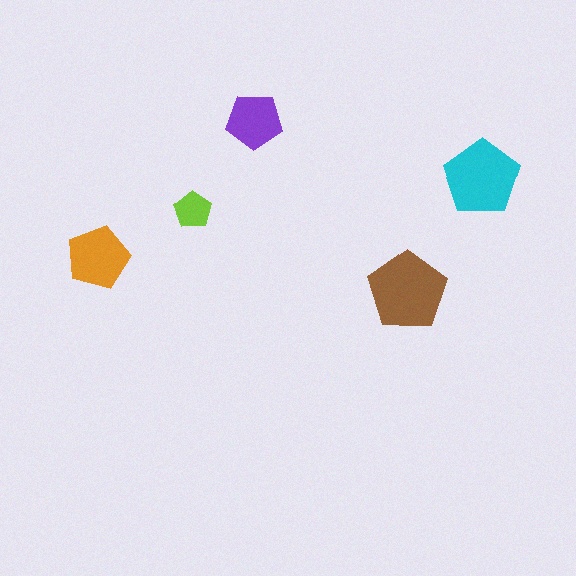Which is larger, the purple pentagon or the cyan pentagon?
The cyan one.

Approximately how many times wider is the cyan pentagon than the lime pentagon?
About 2 times wider.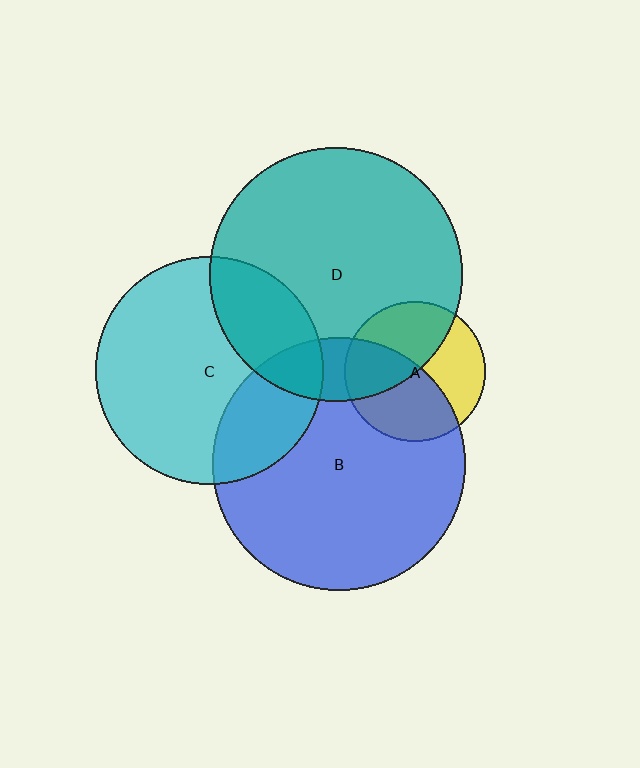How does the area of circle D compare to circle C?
Approximately 1.2 times.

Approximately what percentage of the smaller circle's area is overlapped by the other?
Approximately 25%.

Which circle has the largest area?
Circle D (teal).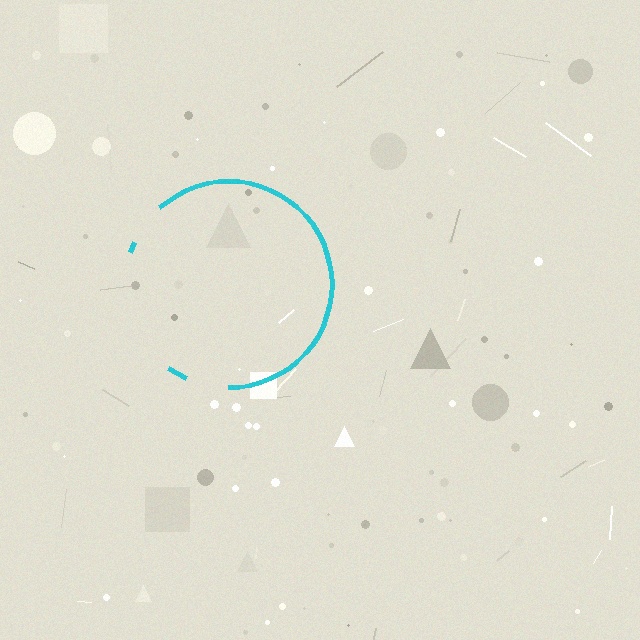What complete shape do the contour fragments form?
The contour fragments form a circle.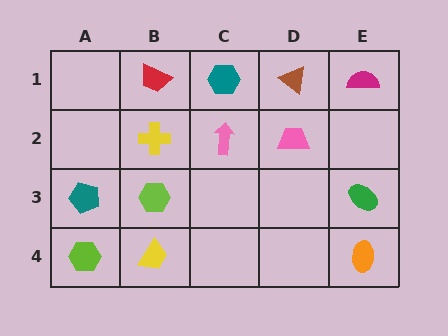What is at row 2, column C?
A pink arrow.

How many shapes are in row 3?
3 shapes.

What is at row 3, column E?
A green ellipse.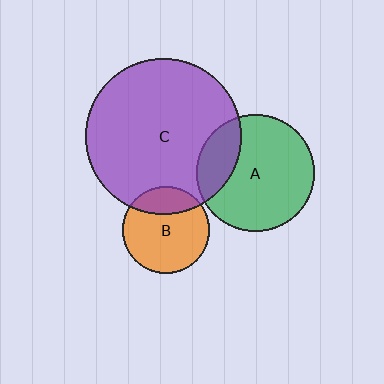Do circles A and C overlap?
Yes.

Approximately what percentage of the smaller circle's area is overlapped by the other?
Approximately 20%.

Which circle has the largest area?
Circle C (purple).